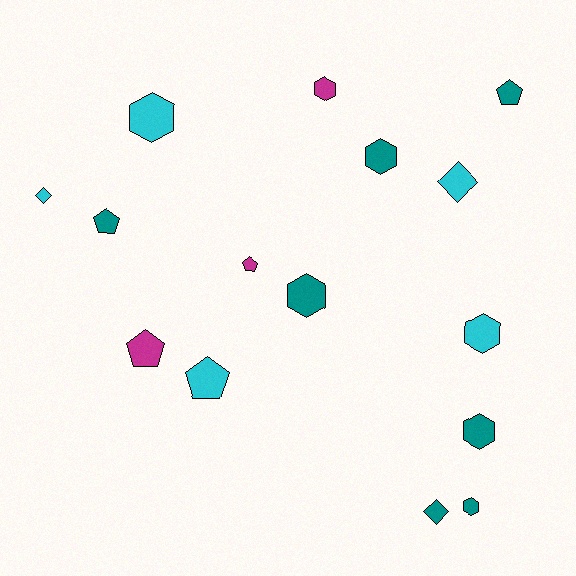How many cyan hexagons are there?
There are 2 cyan hexagons.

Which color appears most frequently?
Teal, with 7 objects.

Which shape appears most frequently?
Hexagon, with 7 objects.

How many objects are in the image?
There are 15 objects.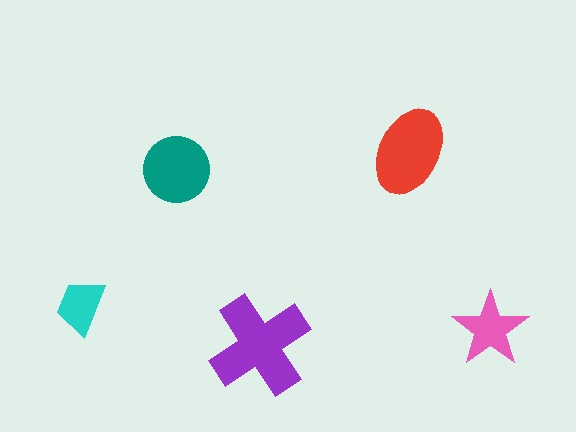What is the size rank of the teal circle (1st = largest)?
3rd.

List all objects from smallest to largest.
The cyan trapezoid, the pink star, the teal circle, the red ellipse, the purple cross.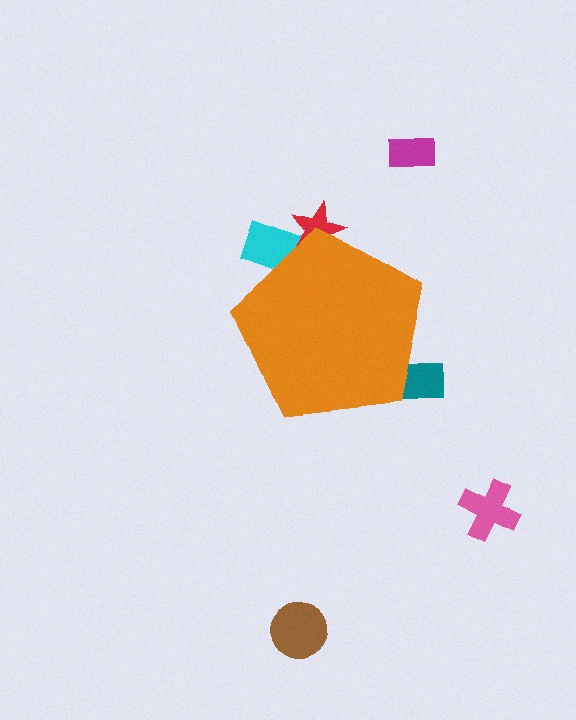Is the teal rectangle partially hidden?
Yes, the teal rectangle is partially hidden behind the orange pentagon.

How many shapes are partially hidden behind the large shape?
3 shapes are partially hidden.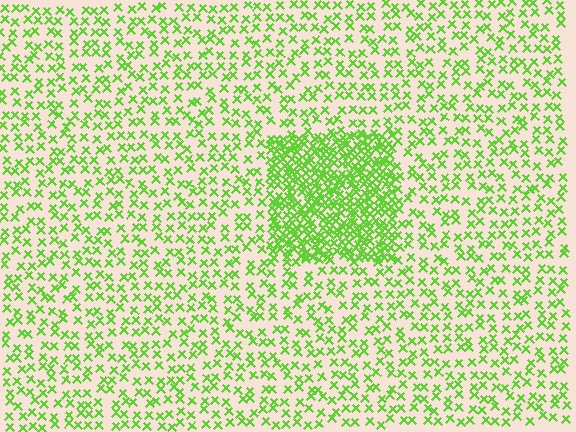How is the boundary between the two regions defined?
The boundary is defined by a change in element density (approximately 2.7x ratio). All elements are the same color, size, and shape.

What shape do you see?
I see a rectangle.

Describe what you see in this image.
The image contains small lime elements arranged at two different densities. A rectangle-shaped region is visible where the elements are more densely packed than the surrounding area.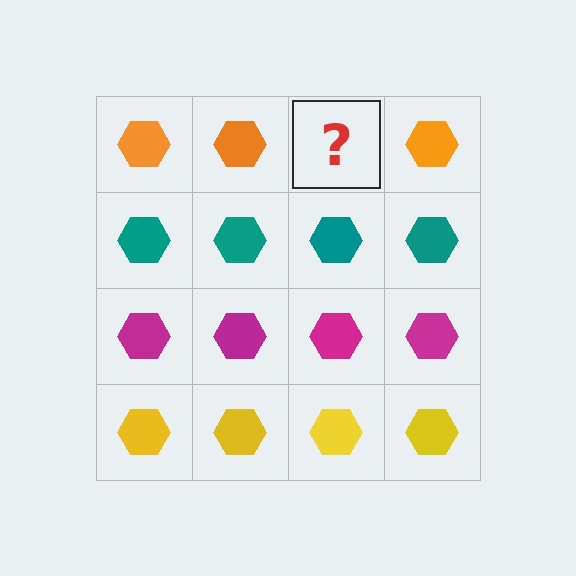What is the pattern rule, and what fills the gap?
The rule is that each row has a consistent color. The gap should be filled with an orange hexagon.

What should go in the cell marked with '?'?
The missing cell should contain an orange hexagon.